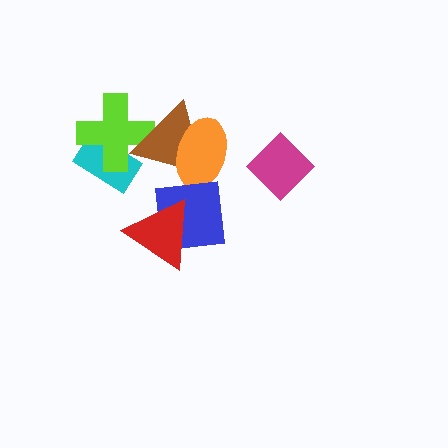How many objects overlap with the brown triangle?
2 objects overlap with the brown triangle.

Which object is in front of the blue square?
The red triangle is in front of the blue square.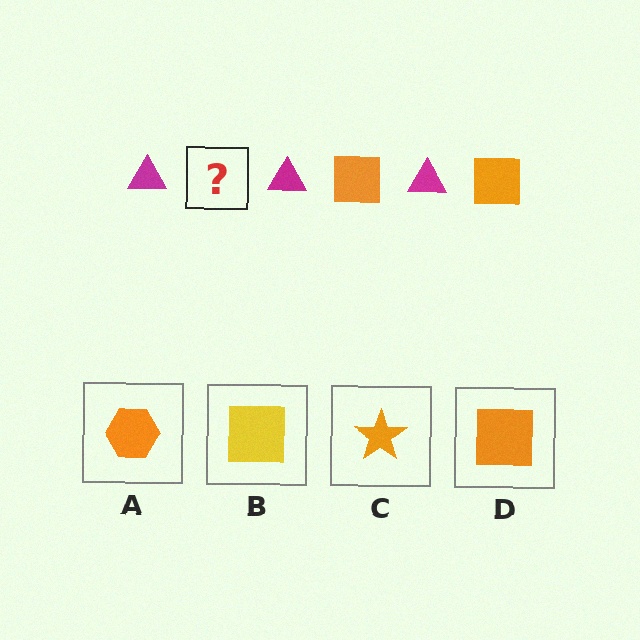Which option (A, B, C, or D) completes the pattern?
D.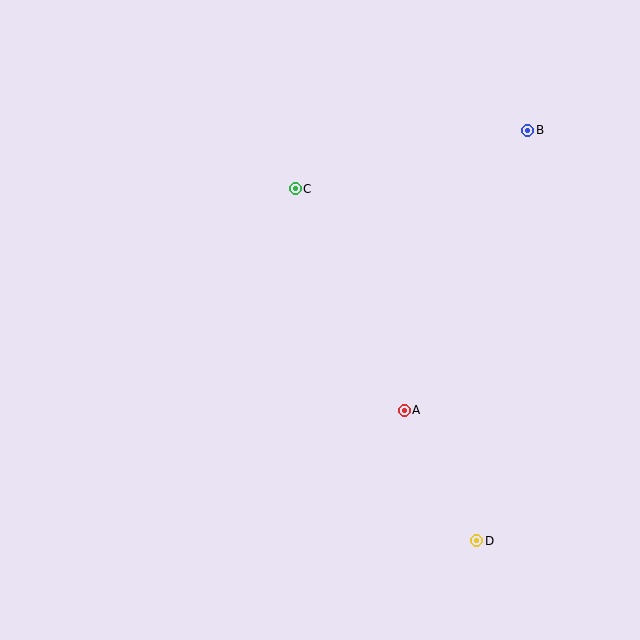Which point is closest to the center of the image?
Point A at (404, 410) is closest to the center.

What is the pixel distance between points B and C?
The distance between B and C is 240 pixels.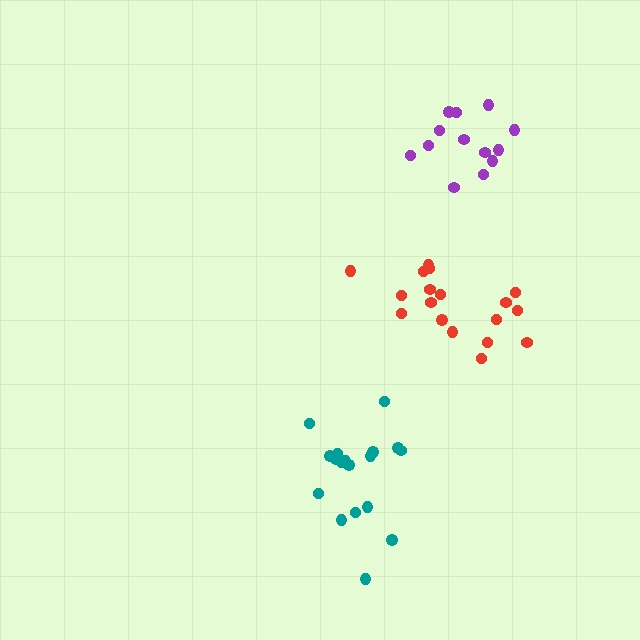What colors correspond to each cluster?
The clusters are colored: teal, red, purple.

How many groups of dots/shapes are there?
There are 3 groups.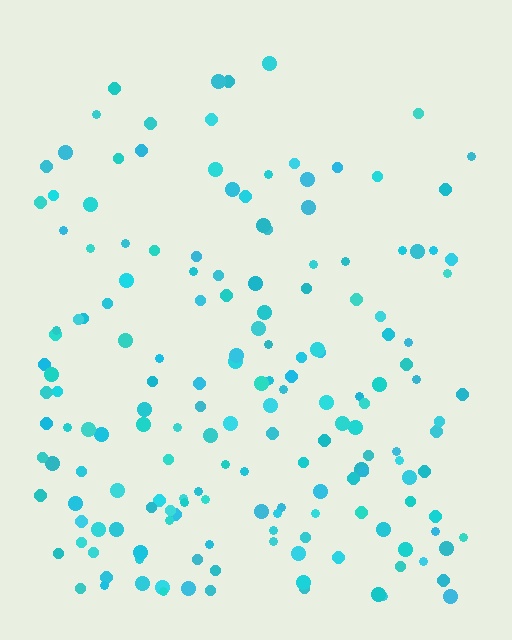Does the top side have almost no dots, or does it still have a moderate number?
Still a moderate number, just noticeably fewer than the bottom.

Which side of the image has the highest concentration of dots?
The bottom.